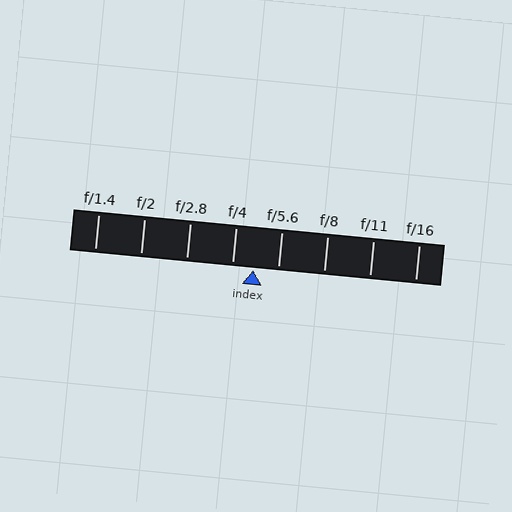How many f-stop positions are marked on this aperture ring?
There are 8 f-stop positions marked.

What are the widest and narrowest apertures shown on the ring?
The widest aperture shown is f/1.4 and the narrowest is f/16.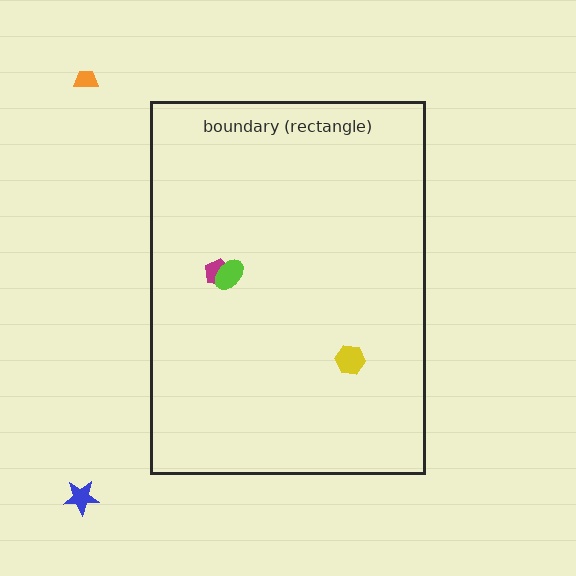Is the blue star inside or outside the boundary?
Outside.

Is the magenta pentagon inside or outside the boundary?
Inside.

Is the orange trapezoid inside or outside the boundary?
Outside.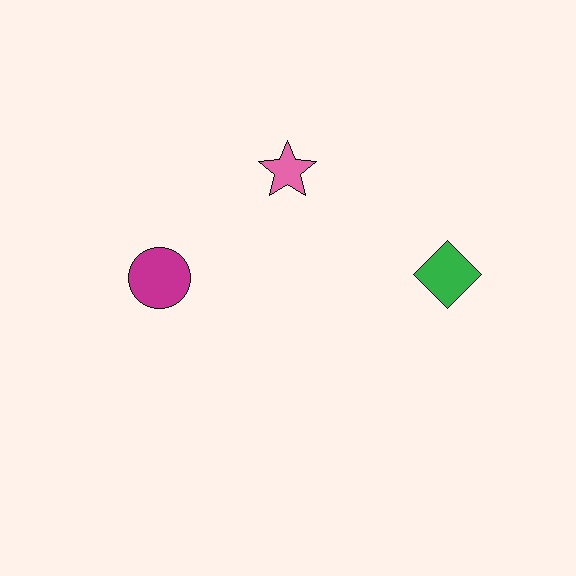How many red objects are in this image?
There are no red objects.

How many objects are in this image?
There are 3 objects.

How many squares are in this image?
There are no squares.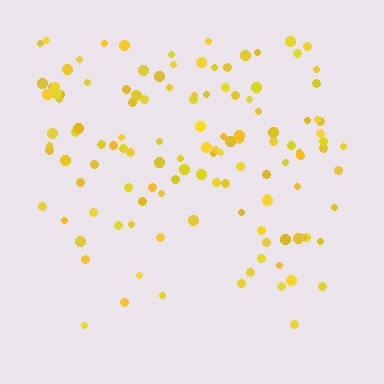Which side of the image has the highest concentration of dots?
The top.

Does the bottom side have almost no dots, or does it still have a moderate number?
Still a moderate number, just noticeably fewer than the top.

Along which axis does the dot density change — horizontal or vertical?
Vertical.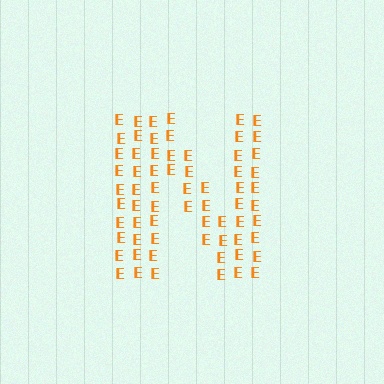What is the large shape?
The large shape is the letter N.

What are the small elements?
The small elements are letter E's.